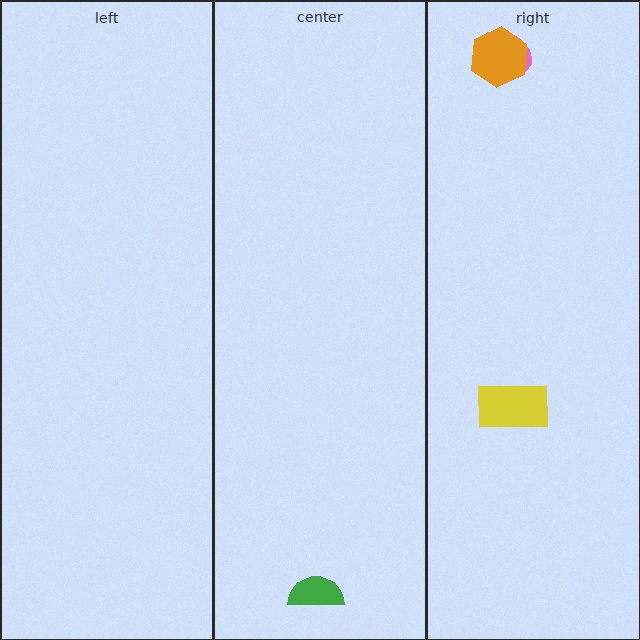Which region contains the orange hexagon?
The right region.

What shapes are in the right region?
The pink ellipse, the yellow rectangle, the orange hexagon.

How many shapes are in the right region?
3.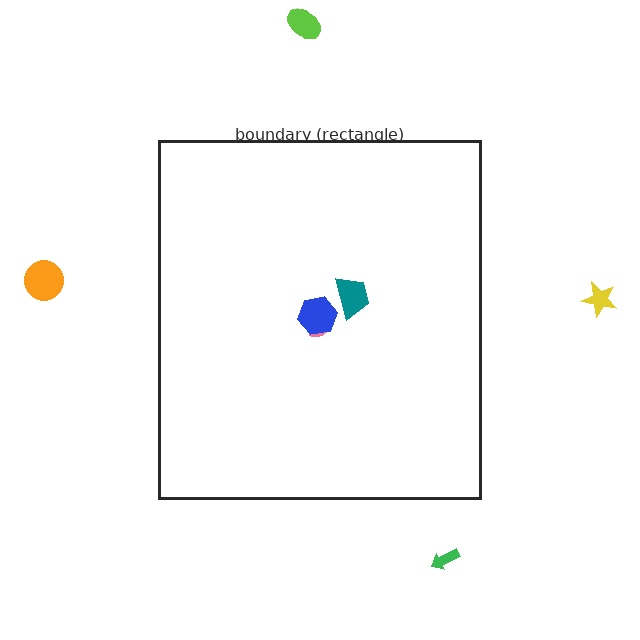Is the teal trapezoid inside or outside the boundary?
Inside.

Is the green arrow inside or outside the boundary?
Outside.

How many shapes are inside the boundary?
3 inside, 4 outside.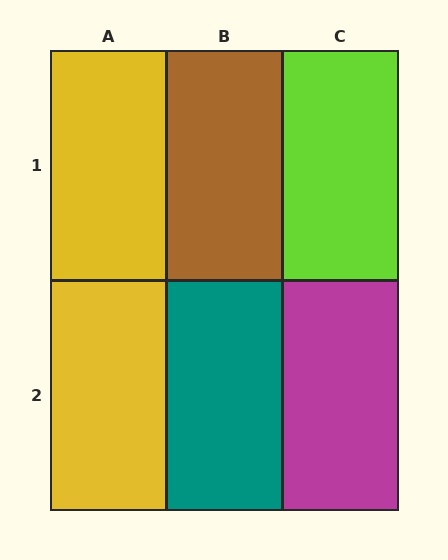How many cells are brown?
1 cell is brown.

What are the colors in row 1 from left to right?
Yellow, brown, lime.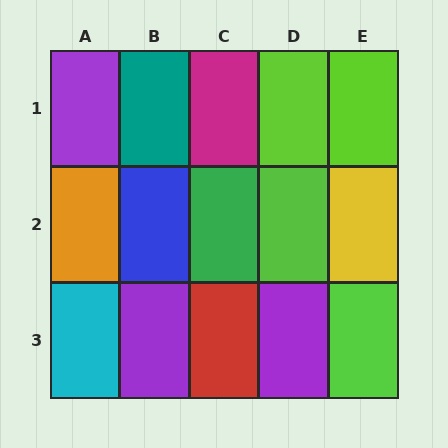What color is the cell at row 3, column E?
Lime.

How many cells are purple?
3 cells are purple.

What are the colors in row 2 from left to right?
Orange, blue, green, lime, yellow.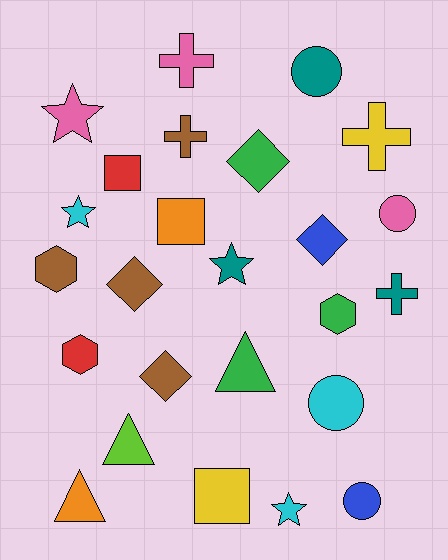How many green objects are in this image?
There are 3 green objects.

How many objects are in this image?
There are 25 objects.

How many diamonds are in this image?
There are 4 diamonds.